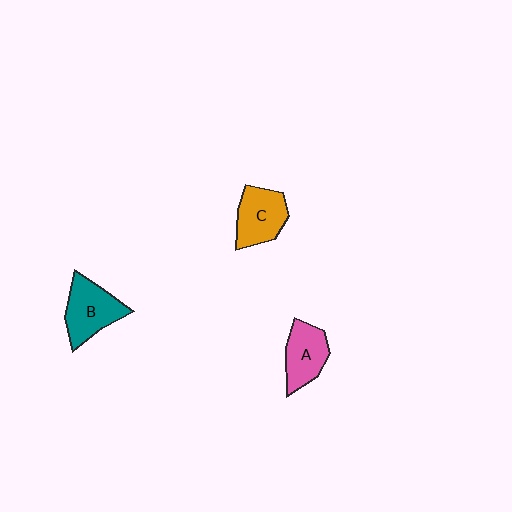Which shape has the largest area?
Shape B (teal).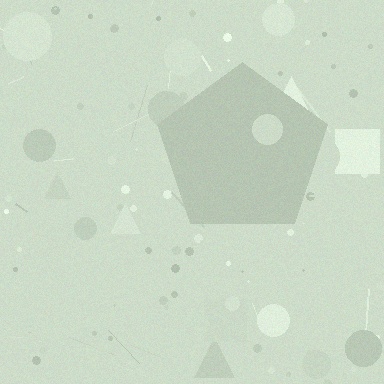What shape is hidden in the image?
A pentagon is hidden in the image.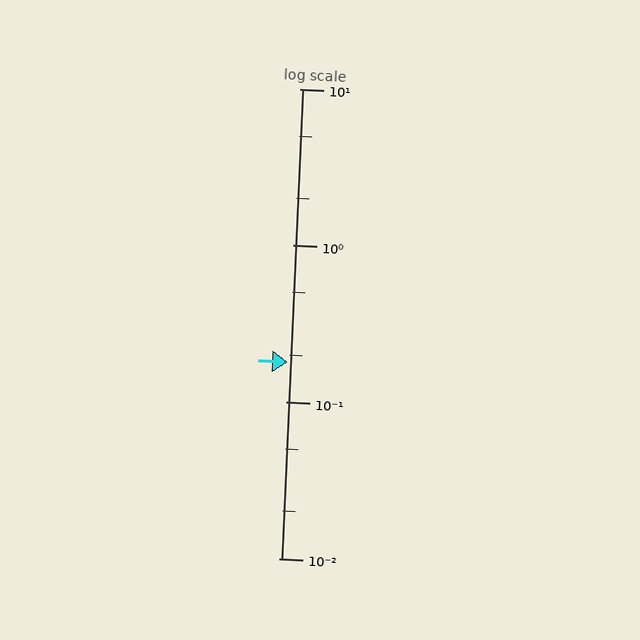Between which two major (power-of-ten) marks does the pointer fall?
The pointer is between 0.1 and 1.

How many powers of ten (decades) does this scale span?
The scale spans 3 decades, from 0.01 to 10.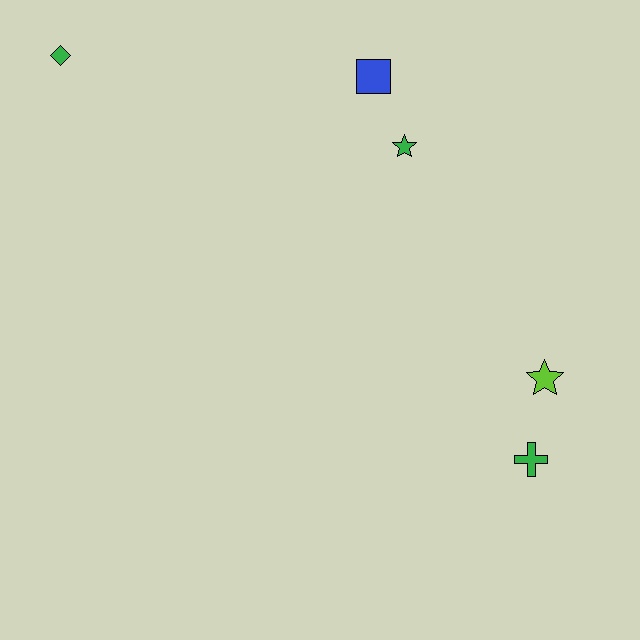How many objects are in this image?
There are 5 objects.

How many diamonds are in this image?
There is 1 diamond.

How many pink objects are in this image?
There are no pink objects.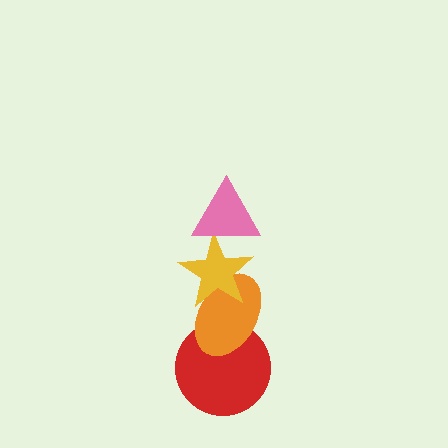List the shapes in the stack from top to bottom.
From top to bottom: the pink triangle, the yellow star, the orange ellipse, the red circle.